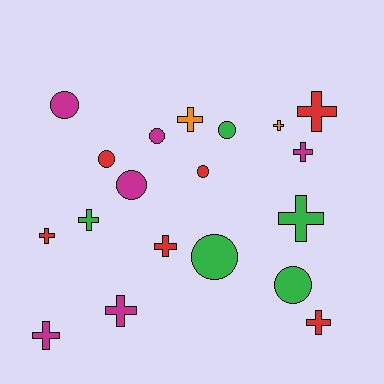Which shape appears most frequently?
Cross, with 11 objects.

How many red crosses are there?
There are 4 red crosses.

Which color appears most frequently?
Red, with 6 objects.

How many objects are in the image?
There are 19 objects.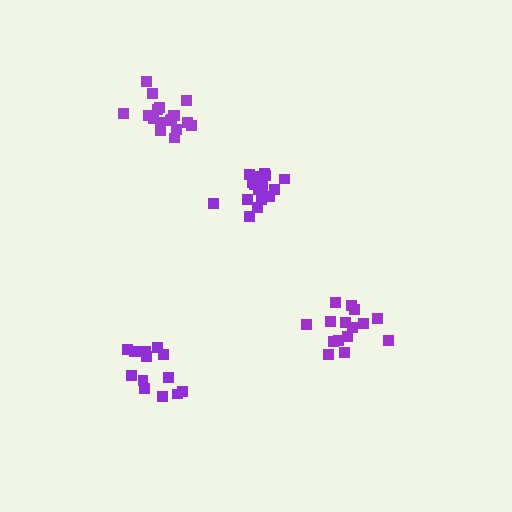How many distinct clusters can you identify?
There are 4 distinct clusters.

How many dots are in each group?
Group 1: 13 dots, Group 2: 18 dots, Group 3: 18 dots, Group 4: 15 dots (64 total).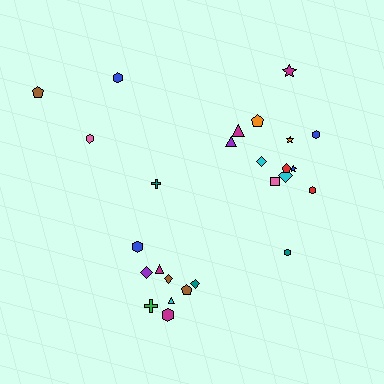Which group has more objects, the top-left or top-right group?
The top-right group.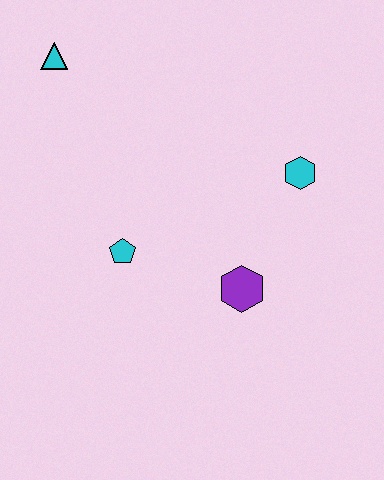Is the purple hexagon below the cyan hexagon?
Yes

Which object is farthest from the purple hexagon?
The cyan triangle is farthest from the purple hexagon.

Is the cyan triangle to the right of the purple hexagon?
No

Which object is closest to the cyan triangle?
The cyan pentagon is closest to the cyan triangle.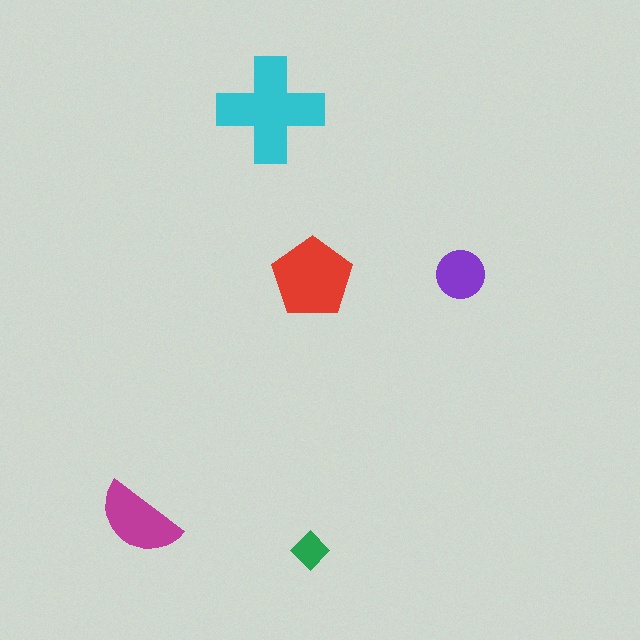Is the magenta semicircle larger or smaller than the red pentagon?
Smaller.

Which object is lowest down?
The green diamond is bottommost.